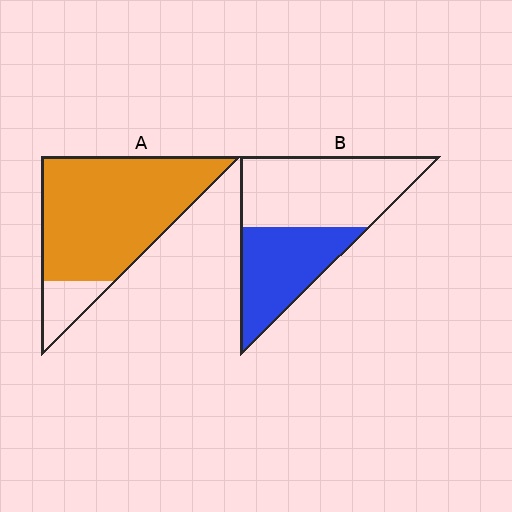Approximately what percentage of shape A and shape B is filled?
A is approximately 85% and B is approximately 40%.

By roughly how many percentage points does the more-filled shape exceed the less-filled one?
By roughly 45 percentage points (A over B).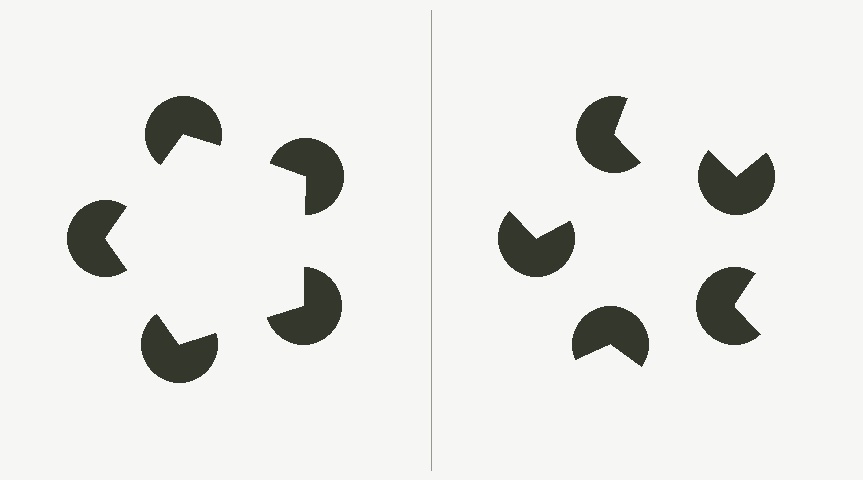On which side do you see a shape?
An illusory pentagon appears on the left side. On the right side the wedge cuts are rotated, so no coherent shape forms.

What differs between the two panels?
The pac-man discs are positioned identically on both sides; only the wedge orientations differ. On the left they align to a pentagon; on the right they are misaligned.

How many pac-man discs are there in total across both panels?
10 — 5 on each side.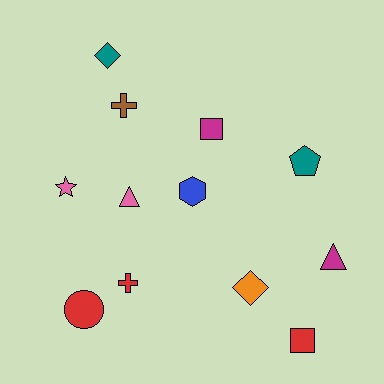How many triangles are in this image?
There are 2 triangles.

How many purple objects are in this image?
There are no purple objects.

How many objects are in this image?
There are 12 objects.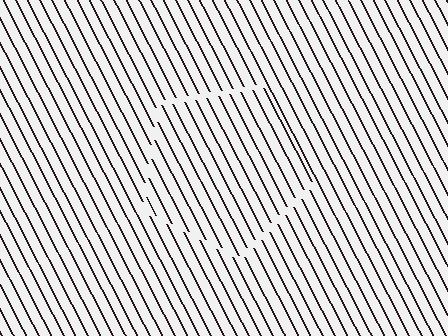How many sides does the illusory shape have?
5 sides — the line-ends trace a pentagon.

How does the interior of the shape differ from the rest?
The interior of the shape contains the same grating, shifted by half a period — the contour is defined by the phase discontinuity where line-ends from the inner and outer gratings abut.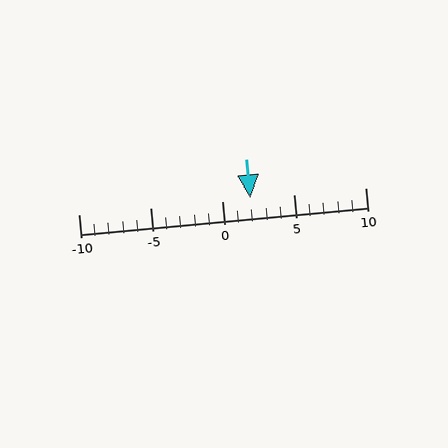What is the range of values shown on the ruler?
The ruler shows values from -10 to 10.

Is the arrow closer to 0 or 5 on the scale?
The arrow is closer to 0.